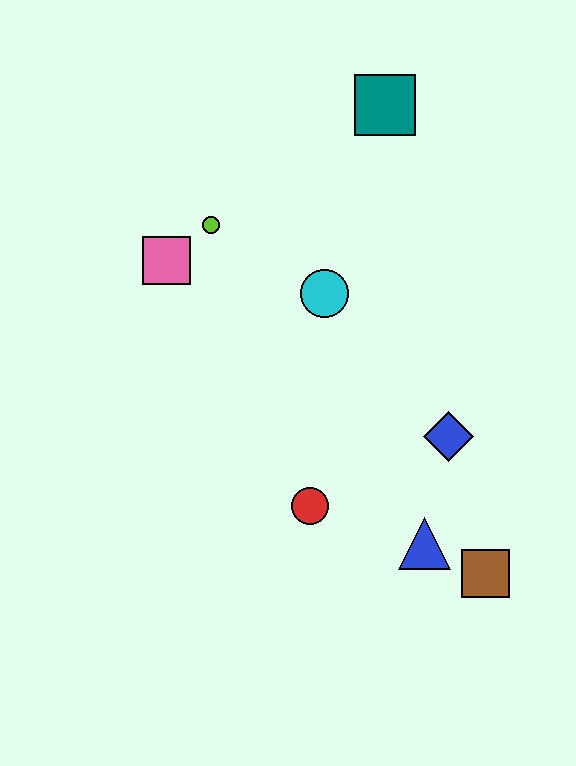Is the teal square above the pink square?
Yes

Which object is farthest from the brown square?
The teal square is farthest from the brown square.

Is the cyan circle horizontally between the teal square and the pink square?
Yes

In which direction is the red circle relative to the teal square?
The red circle is below the teal square.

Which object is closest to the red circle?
The blue triangle is closest to the red circle.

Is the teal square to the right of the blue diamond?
No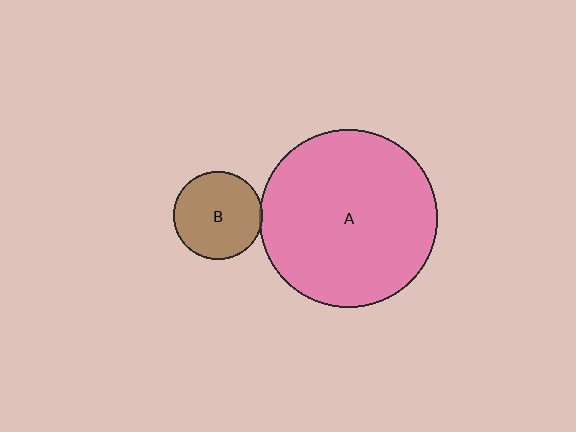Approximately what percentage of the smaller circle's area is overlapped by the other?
Approximately 5%.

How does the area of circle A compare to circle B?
Approximately 4.1 times.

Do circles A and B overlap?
Yes.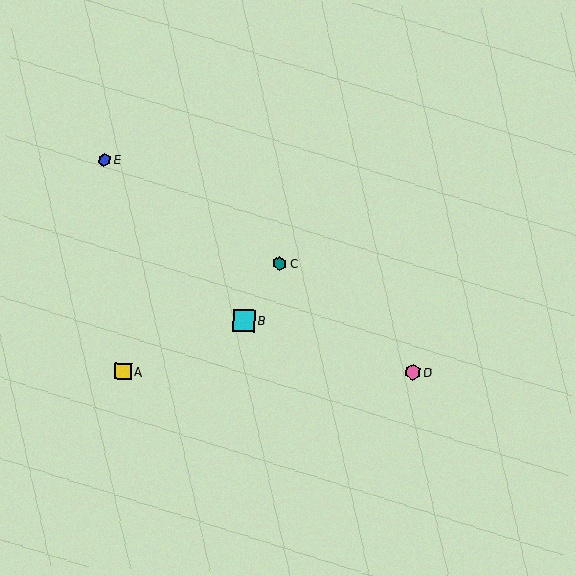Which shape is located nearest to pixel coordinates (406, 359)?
The pink hexagon (labeled D) at (413, 372) is nearest to that location.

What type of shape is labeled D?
Shape D is a pink hexagon.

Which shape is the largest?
The cyan square (labeled B) is the largest.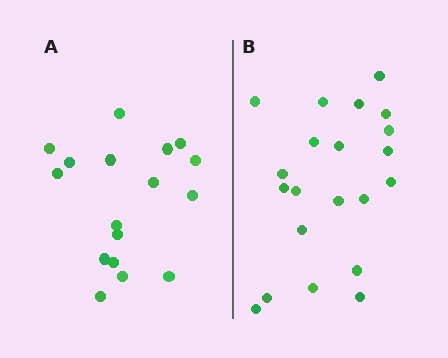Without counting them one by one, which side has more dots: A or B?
Region B (the right region) has more dots.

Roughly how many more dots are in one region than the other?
Region B has about 4 more dots than region A.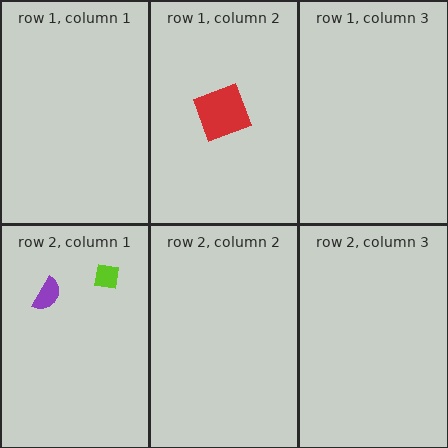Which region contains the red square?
The row 1, column 2 region.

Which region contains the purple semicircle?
The row 2, column 1 region.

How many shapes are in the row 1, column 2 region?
1.